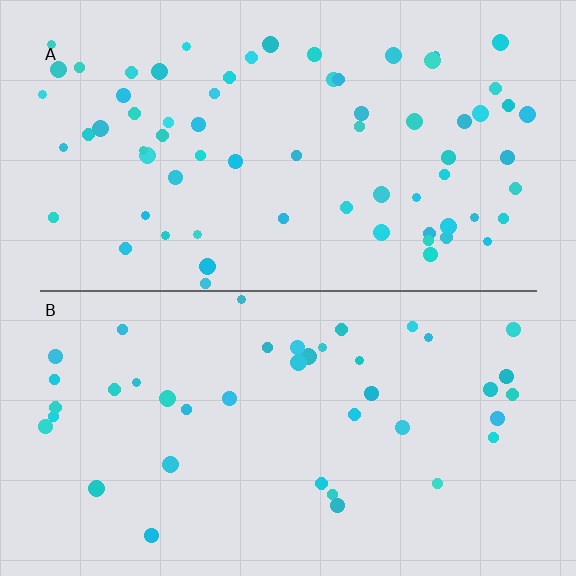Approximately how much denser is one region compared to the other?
Approximately 1.7× — region A over region B.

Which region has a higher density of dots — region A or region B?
A (the top).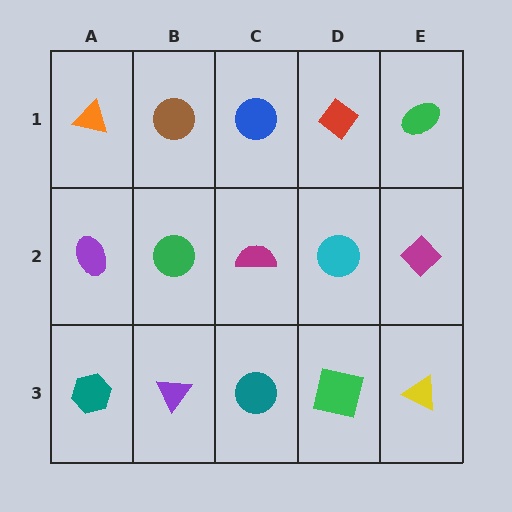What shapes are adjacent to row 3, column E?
A magenta diamond (row 2, column E), a green square (row 3, column D).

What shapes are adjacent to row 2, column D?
A red diamond (row 1, column D), a green square (row 3, column D), a magenta semicircle (row 2, column C), a magenta diamond (row 2, column E).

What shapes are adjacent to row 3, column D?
A cyan circle (row 2, column D), a teal circle (row 3, column C), a yellow triangle (row 3, column E).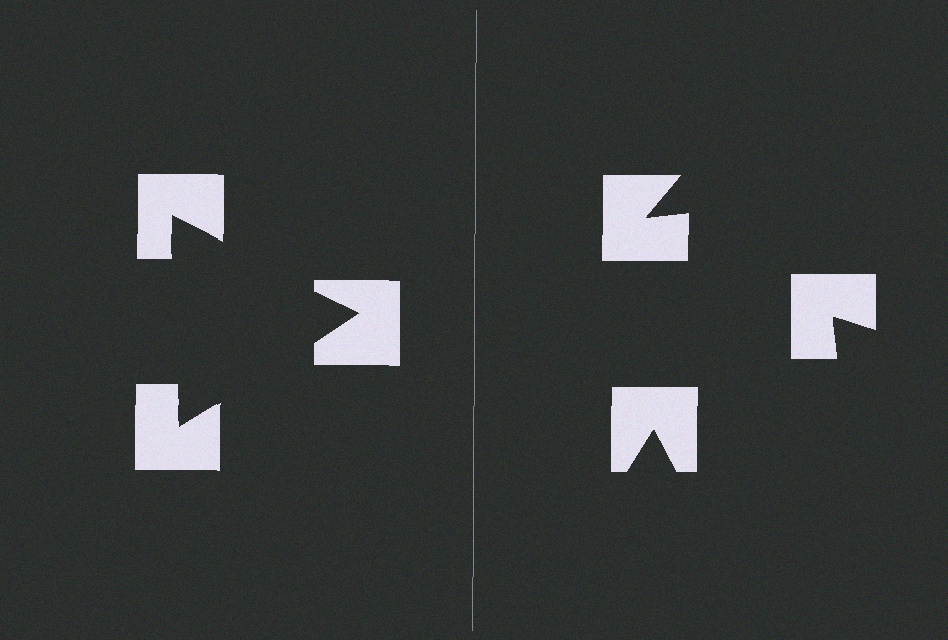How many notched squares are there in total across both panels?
6 — 3 on each side.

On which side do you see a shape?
An illusory triangle appears on the left side. On the right side the wedge cuts are rotated, so no coherent shape forms.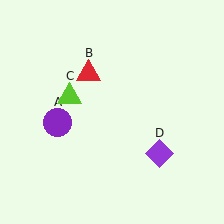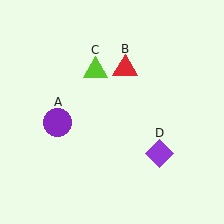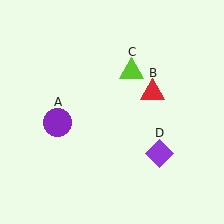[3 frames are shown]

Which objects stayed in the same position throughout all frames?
Purple circle (object A) and purple diamond (object D) remained stationary.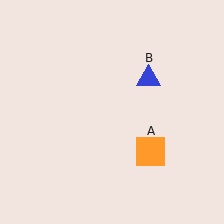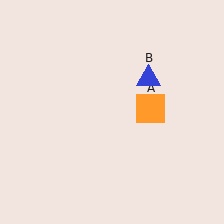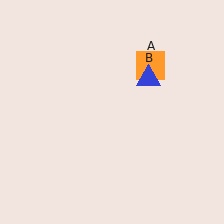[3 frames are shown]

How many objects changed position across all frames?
1 object changed position: orange square (object A).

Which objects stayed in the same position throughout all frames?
Blue triangle (object B) remained stationary.